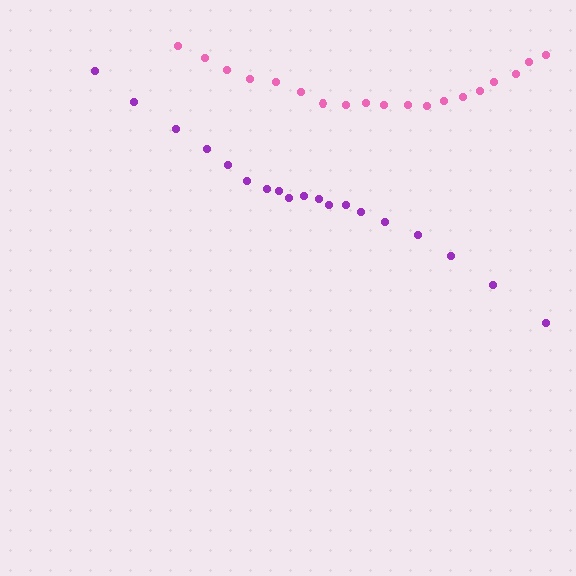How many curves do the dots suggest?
There are 2 distinct paths.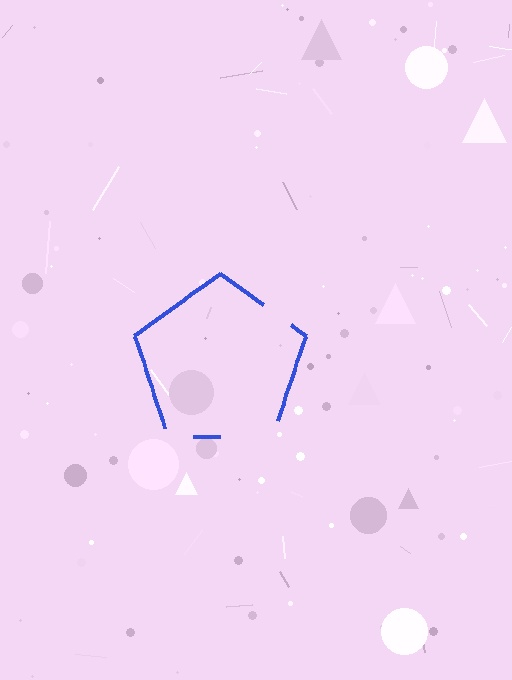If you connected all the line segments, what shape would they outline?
They would outline a pentagon.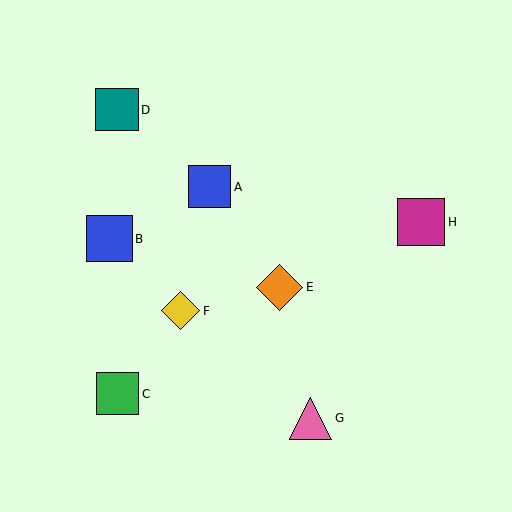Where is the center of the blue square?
The center of the blue square is at (110, 239).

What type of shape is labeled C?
Shape C is a green square.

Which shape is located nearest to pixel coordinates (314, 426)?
The pink triangle (labeled G) at (311, 418) is nearest to that location.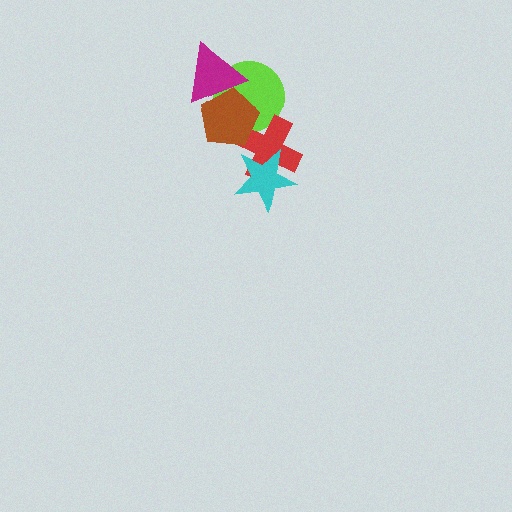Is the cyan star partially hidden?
No, no other shape covers it.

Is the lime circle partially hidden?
Yes, it is partially covered by another shape.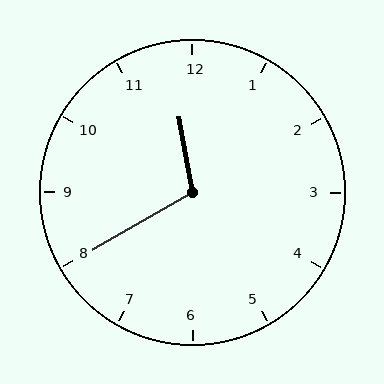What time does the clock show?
11:40.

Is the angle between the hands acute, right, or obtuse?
It is obtuse.